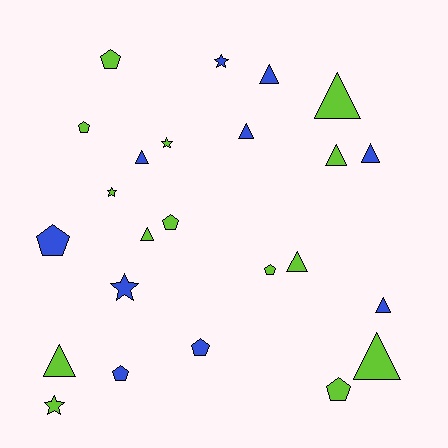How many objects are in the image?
There are 24 objects.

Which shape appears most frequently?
Triangle, with 11 objects.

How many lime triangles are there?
There are 6 lime triangles.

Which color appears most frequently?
Lime, with 14 objects.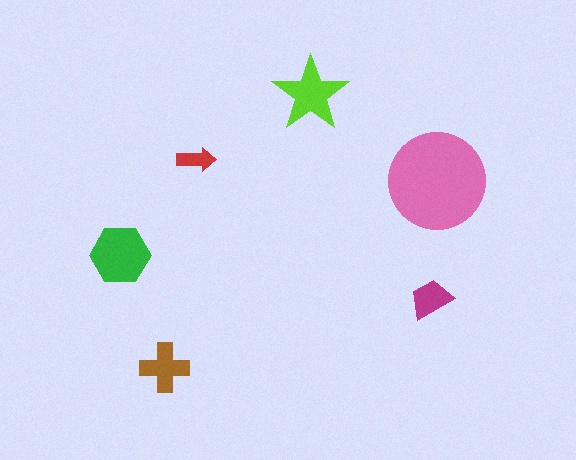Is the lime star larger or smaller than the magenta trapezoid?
Larger.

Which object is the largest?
The pink circle.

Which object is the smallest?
The red arrow.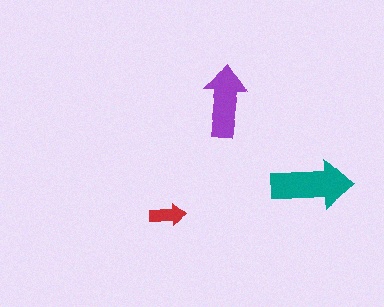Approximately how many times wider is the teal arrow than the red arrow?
About 2.5 times wider.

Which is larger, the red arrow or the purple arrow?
The purple one.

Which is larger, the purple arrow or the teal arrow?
The teal one.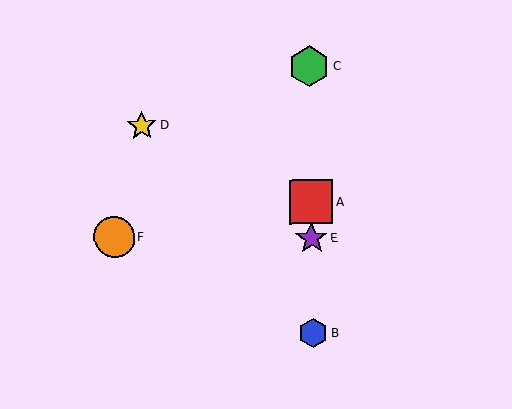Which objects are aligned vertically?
Objects A, B, C, E are aligned vertically.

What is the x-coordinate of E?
Object E is at x≈312.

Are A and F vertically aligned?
No, A is at x≈311 and F is at x≈115.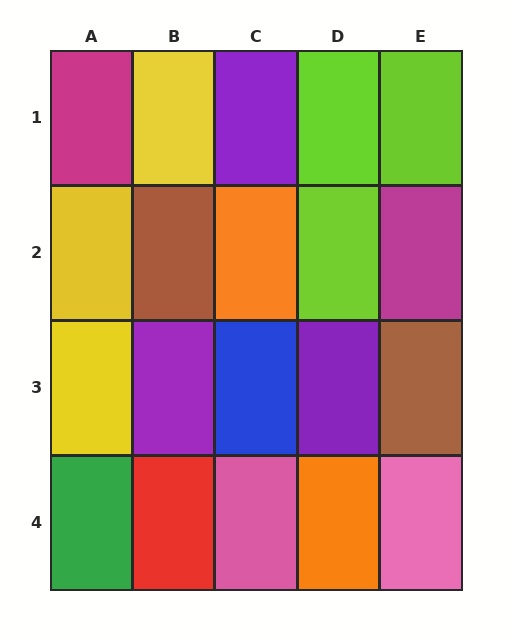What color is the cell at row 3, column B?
Purple.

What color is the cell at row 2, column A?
Yellow.